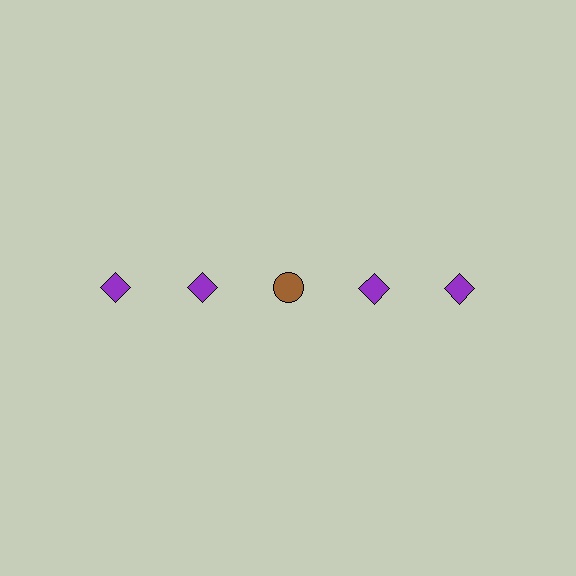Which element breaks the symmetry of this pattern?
The brown circle in the top row, center column breaks the symmetry. All other shapes are purple diamonds.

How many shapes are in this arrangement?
There are 5 shapes arranged in a grid pattern.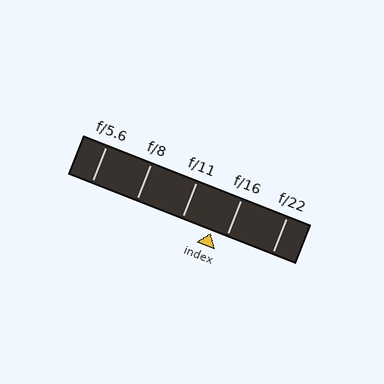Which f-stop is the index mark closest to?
The index mark is closest to f/16.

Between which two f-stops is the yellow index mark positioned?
The index mark is between f/11 and f/16.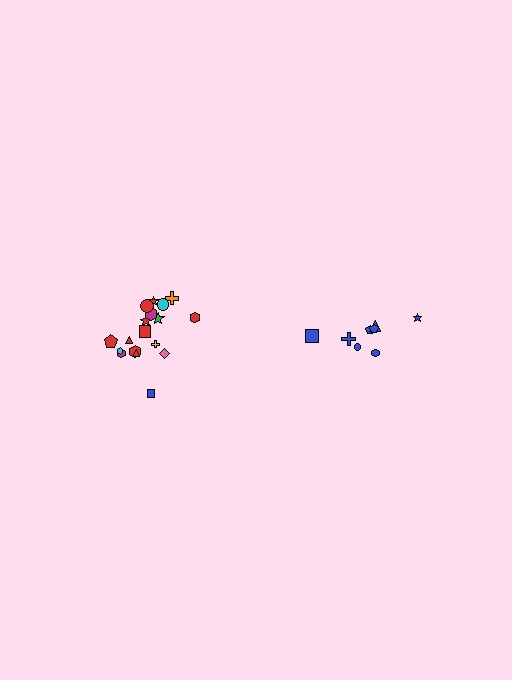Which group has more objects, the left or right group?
The left group.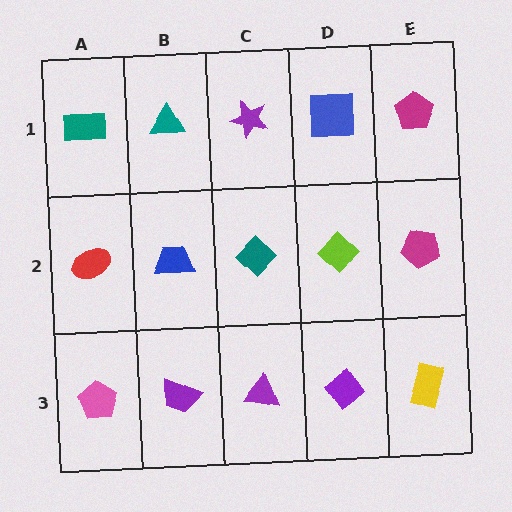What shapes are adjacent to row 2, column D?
A blue square (row 1, column D), a purple diamond (row 3, column D), a teal diamond (row 2, column C), a magenta pentagon (row 2, column E).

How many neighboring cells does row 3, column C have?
3.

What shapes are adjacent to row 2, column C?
A purple star (row 1, column C), a purple triangle (row 3, column C), a blue trapezoid (row 2, column B), a lime diamond (row 2, column D).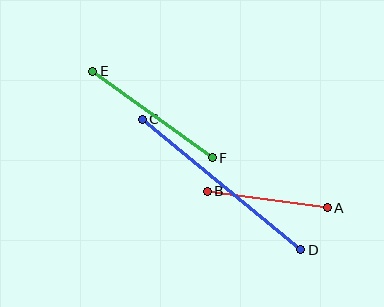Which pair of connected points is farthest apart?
Points C and D are farthest apart.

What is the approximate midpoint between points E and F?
The midpoint is at approximately (153, 115) pixels.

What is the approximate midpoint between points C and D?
The midpoint is at approximately (222, 185) pixels.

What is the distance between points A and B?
The distance is approximately 121 pixels.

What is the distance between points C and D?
The distance is approximately 205 pixels.